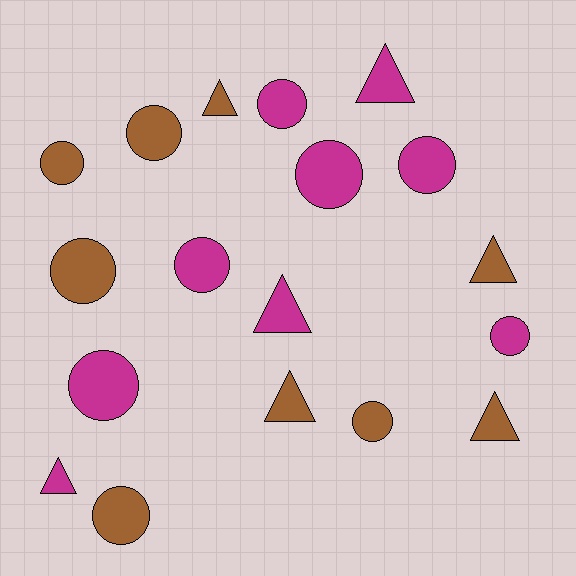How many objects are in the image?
There are 18 objects.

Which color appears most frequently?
Magenta, with 9 objects.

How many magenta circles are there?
There are 6 magenta circles.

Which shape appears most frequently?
Circle, with 11 objects.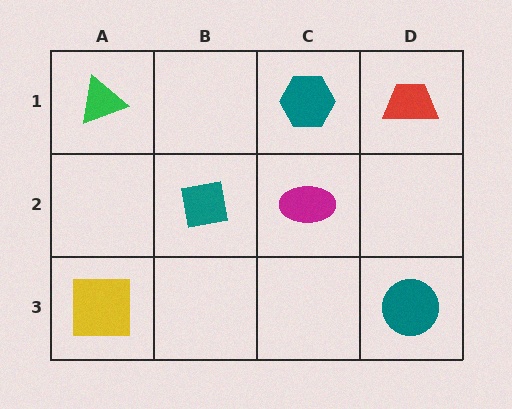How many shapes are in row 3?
2 shapes.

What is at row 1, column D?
A red trapezoid.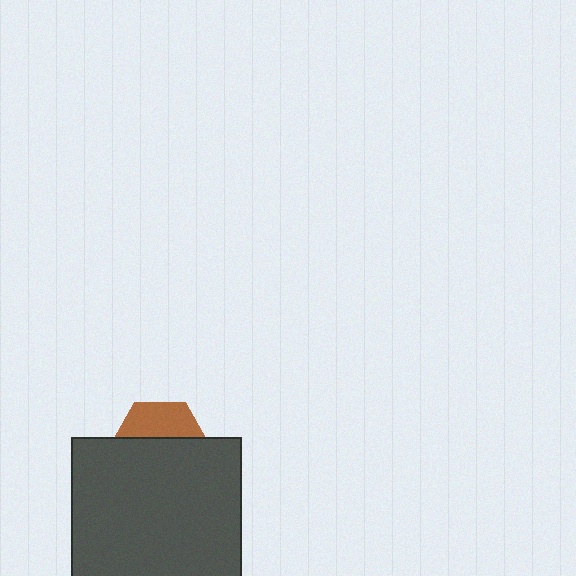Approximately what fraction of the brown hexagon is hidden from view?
Roughly 63% of the brown hexagon is hidden behind the dark gray rectangle.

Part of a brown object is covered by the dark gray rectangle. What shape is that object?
It is a hexagon.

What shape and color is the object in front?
The object in front is a dark gray rectangle.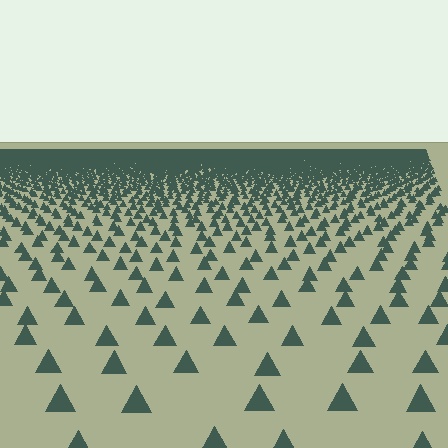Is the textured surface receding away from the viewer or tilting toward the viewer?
The surface is receding away from the viewer. Texture elements get smaller and denser toward the top.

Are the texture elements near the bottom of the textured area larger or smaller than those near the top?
Larger. Near the bottom, elements are closer to the viewer and appear at a bigger on-screen size.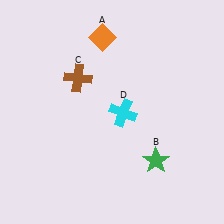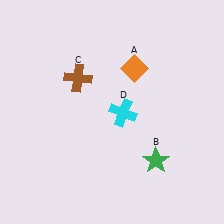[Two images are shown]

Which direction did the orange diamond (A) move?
The orange diamond (A) moved right.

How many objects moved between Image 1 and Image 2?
1 object moved between the two images.